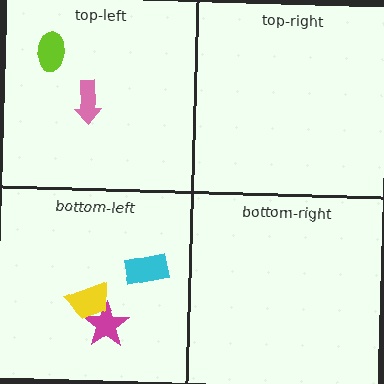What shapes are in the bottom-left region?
The magenta star, the yellow trapezoid, the cyan rectangle.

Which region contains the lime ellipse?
The top-left region.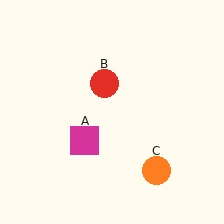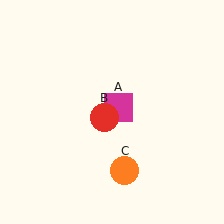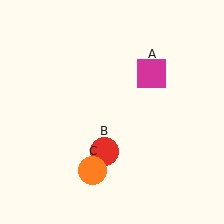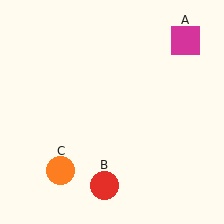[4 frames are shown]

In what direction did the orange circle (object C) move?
The orange circle (object C) moved left.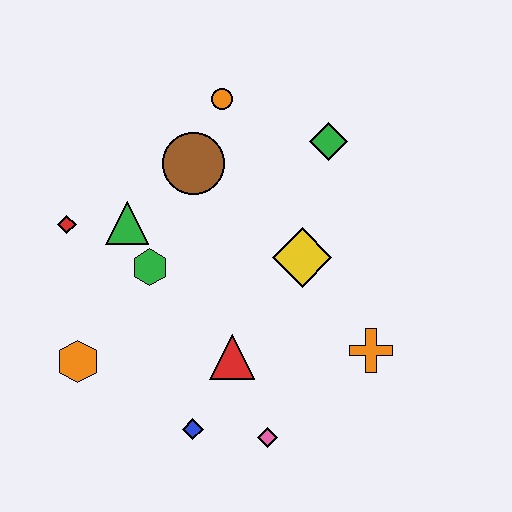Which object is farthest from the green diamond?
The orange hexagon is farthest from the green diamond.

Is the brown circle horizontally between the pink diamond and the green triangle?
Yes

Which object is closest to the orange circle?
The brown circle is closest to the orange circle.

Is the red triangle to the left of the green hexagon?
No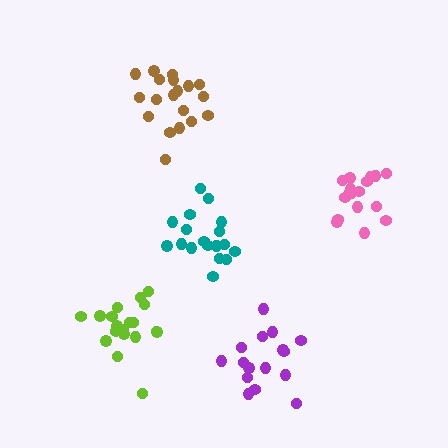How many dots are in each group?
Group 1: 17 dots, Group 2: 19 dots, Group 3: 16 dots, Group 4: 18 dots, Group 5: 19 dots (89 total).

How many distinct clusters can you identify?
There are 5 distinct clusters.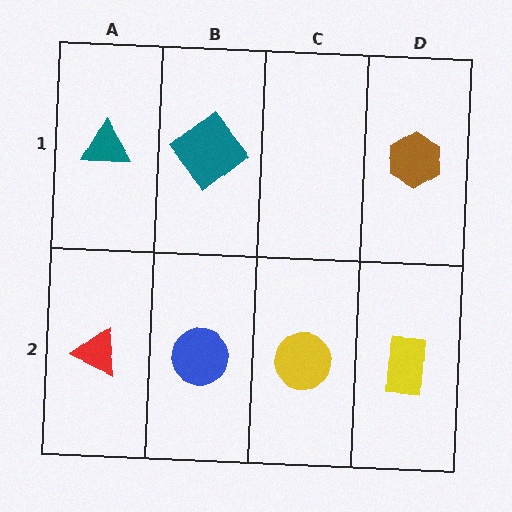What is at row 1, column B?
A teal diamond.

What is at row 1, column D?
A brown hexagon.